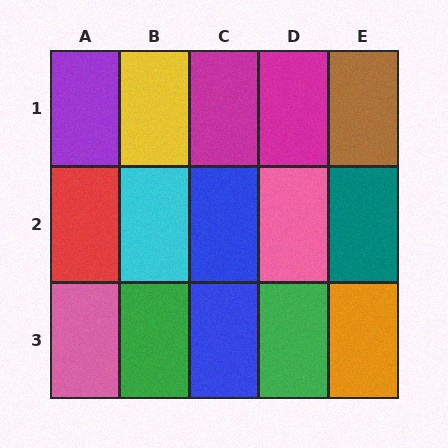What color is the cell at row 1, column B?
Yellow.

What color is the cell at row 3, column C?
Blue.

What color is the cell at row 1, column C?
Magenta.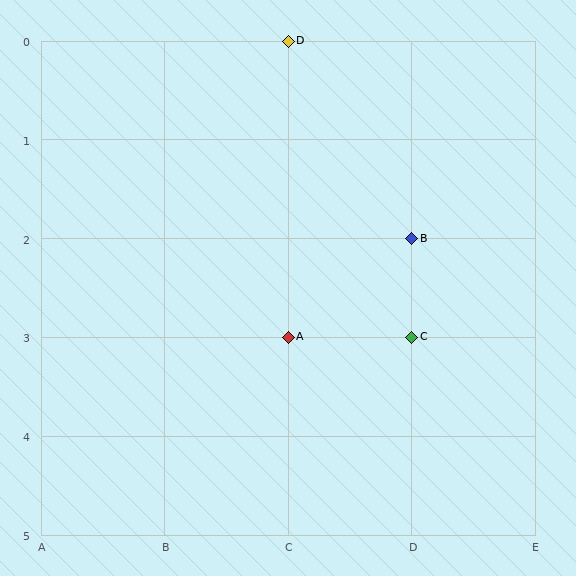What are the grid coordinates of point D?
Point D is at grid coordinates (C, 0).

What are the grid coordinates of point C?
Point C is at grid coordinates (D, 3).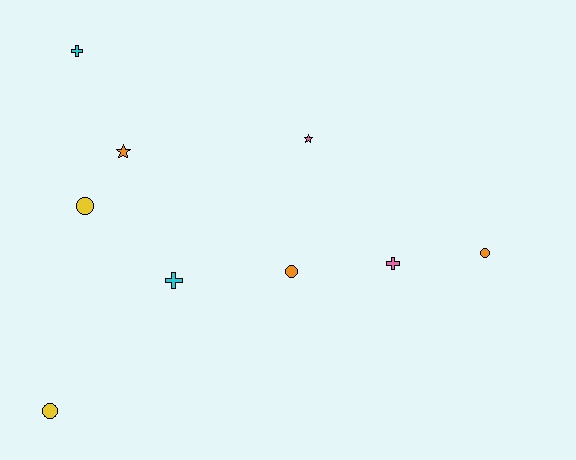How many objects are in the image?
There are 9 objects.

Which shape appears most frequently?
Circle, with 4 objects.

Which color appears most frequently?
Orange, with 3 objects.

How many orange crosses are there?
There are no orange crosses.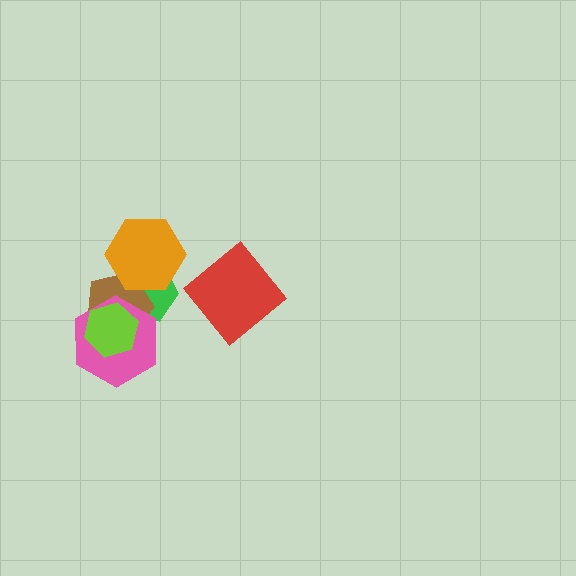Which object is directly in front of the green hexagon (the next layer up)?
The brown pentagon is directly in front of the green hexagon.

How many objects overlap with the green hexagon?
4 objects overlap with the green hexagon.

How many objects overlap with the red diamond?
0 objects overlap with the red diamond.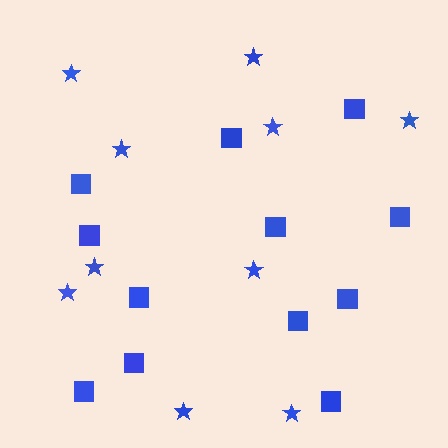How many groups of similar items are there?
There are 2 groups: one group of stars (10) and one group of squares (12).